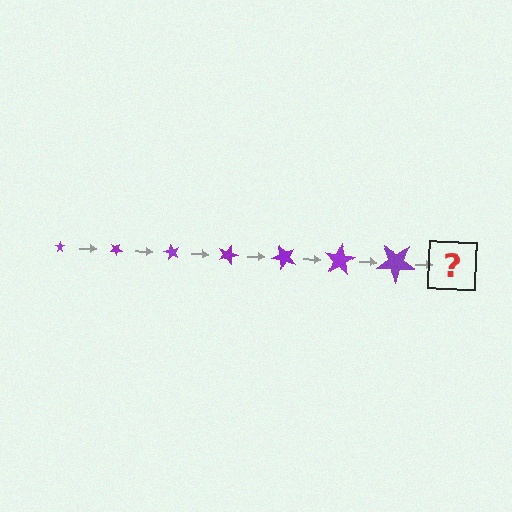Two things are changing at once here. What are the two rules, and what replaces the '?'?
The two rules are that the star grows larger each step and it rotates 30 degrees each step. The '?' should be a star, larger than the previous one and rotated 210 degrees from the start.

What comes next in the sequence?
The next element should be a star, larger than the previous one and rotated 210 degrees from the start.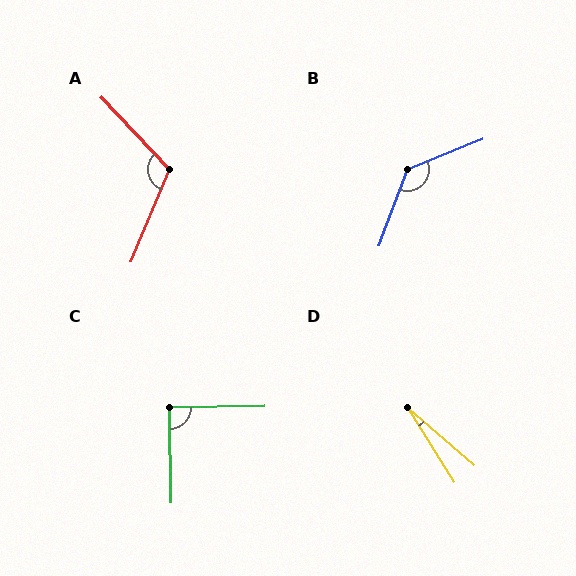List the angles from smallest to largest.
D (17°), C (90°), A (114°), B (132°).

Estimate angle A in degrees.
Approximately 114 degrees.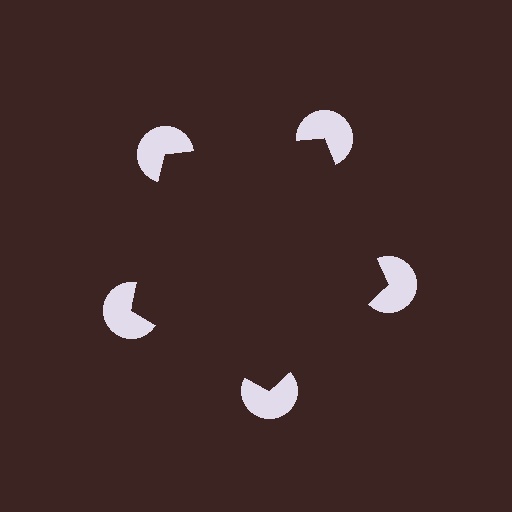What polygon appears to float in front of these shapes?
An illusory pentagon — its edges are inferred from the aligned wedge cuts in the pac-man discs, not physically drawn.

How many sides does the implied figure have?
5 sides.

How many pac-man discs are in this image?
There are 5 — one at each vertex of the illusory pentagon.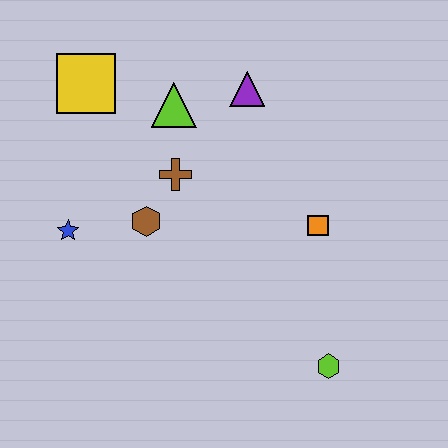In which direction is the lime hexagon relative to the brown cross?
The lime hexagon is below the brown cross.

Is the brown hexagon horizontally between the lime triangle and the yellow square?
Yes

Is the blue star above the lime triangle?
No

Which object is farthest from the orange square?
The yellow square is farthest from the orange square.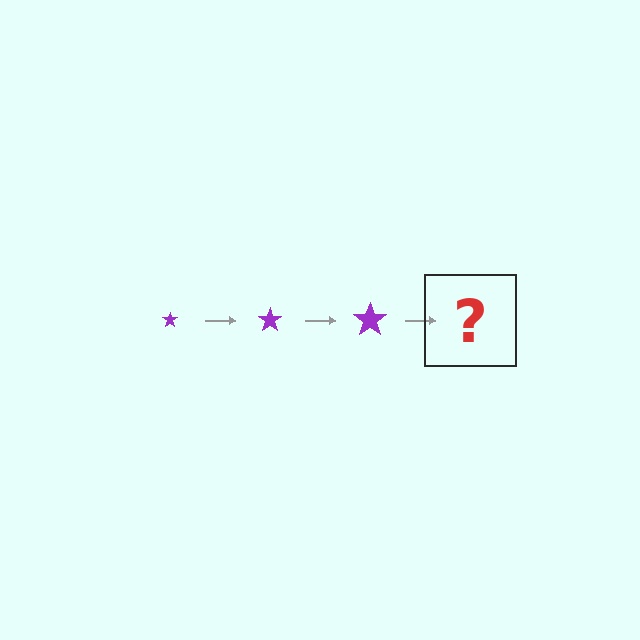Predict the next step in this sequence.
The next step is a purple star, larger than the previous one.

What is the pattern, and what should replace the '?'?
The pattern is that the star gets progressively larger each step. The '?' should be a purple star, larger than the previous one.